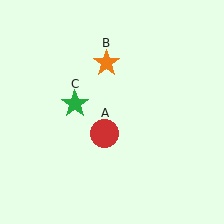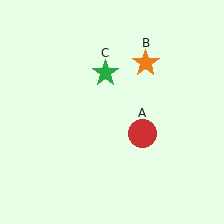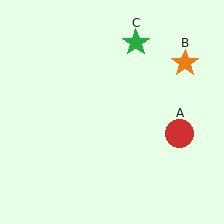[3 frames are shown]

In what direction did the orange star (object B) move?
The orange star (object B) moved right.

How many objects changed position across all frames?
3 objects changed position: red circle (object A), orange star (object B), green star (object C).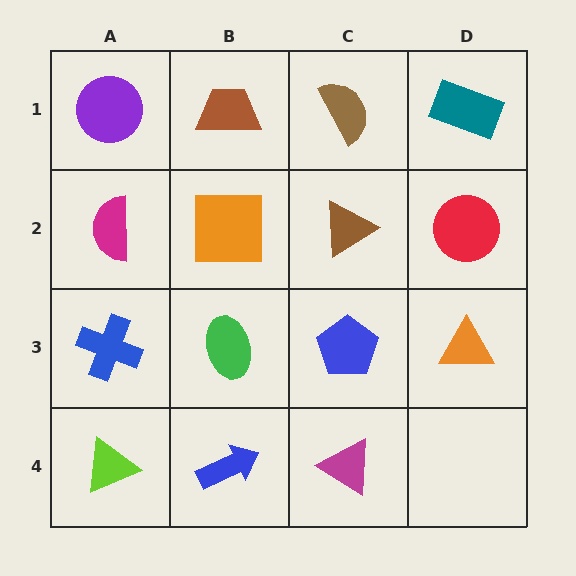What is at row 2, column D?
A red circle.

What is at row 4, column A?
A lime triangle.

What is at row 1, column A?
A purple circle.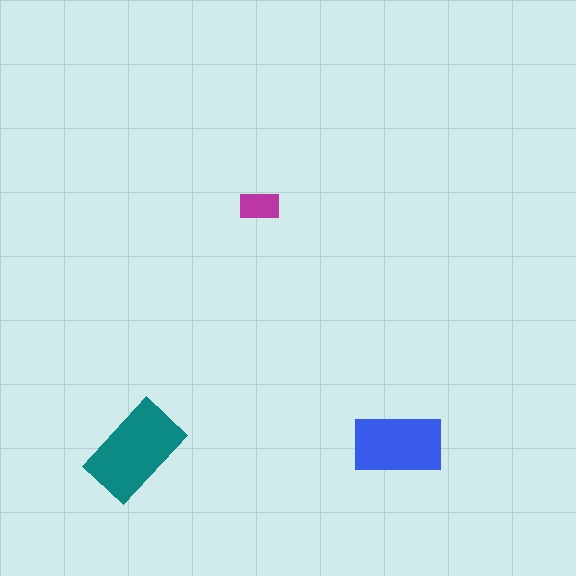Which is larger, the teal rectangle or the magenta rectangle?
The teal one.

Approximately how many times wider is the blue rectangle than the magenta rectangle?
About 2 times wider.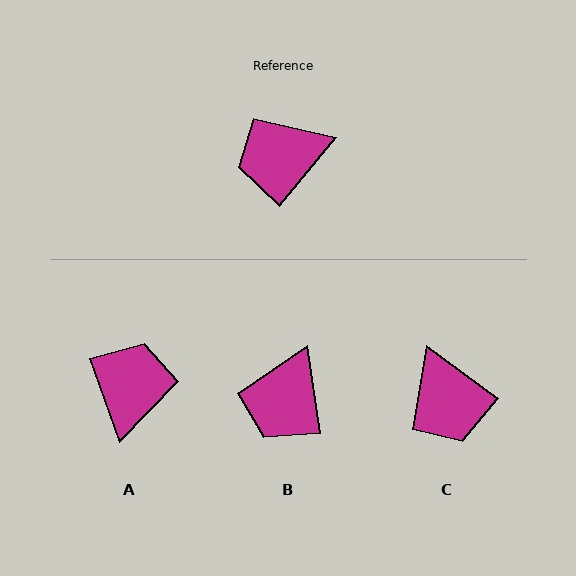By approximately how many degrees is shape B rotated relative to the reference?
Approximately 48 degrees counter-clockwise.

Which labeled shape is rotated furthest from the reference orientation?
A, about 121 degrees away.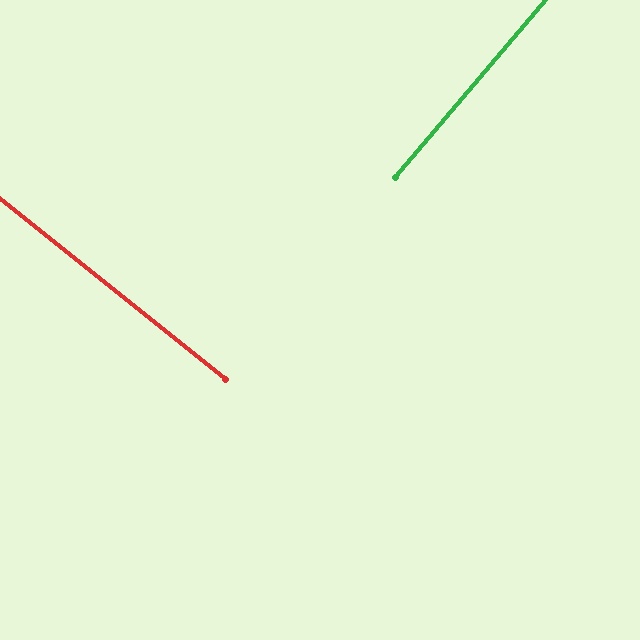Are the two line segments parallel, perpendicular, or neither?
Perpendicular — they meet at approximately 88°.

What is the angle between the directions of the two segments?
Approximately 88 degrees.